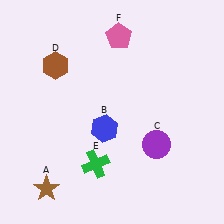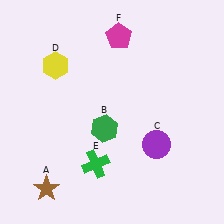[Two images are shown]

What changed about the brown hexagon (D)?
In Image 1, D is brown. In Image 2, it changed to yellow.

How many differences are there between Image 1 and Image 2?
There are 3 differences between the two images.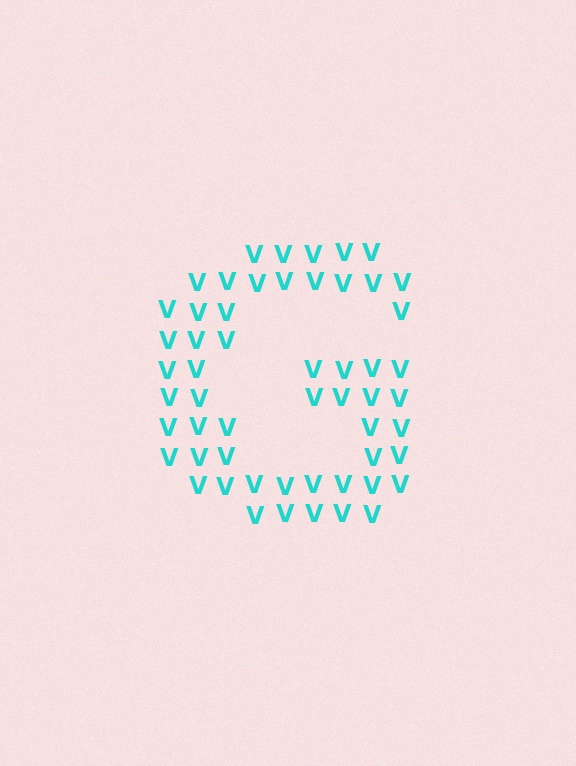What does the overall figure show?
The overall figure shows the letter G.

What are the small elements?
The small elements are letter V's.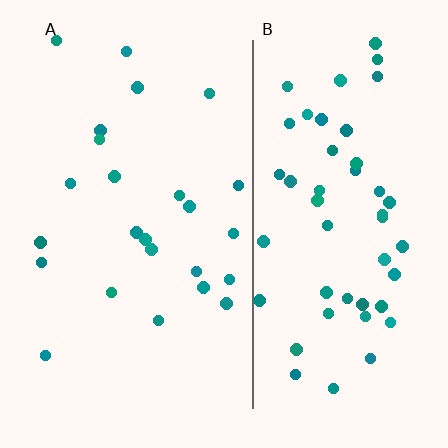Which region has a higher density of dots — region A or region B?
B (the right).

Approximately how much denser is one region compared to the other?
Approximately 2.1× — region B over region A.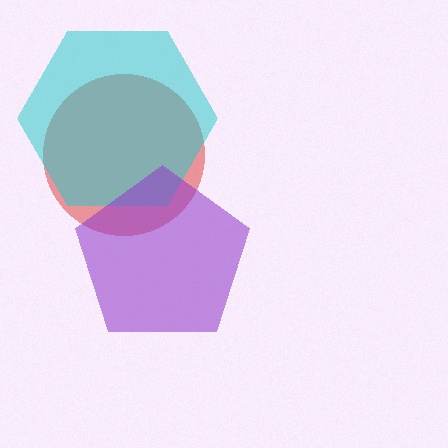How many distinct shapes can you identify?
There are 3 distinct shapes: a red circle, a cyan hexagon, a purple pentagon.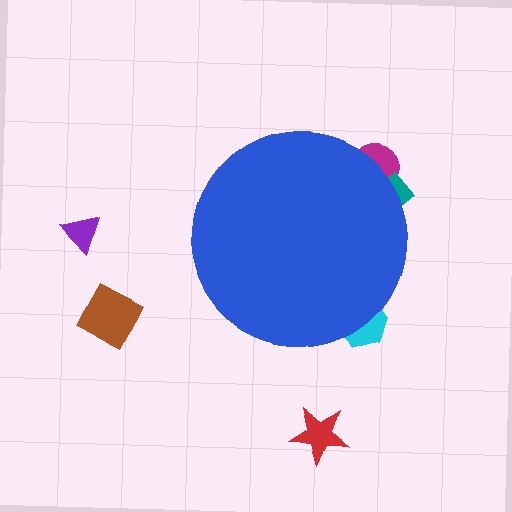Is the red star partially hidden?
No, the red star is fully visible.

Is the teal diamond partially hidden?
Yes, the teal diamond is partially hidden behind the blue circle.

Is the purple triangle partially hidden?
No, the purple triangle is fully visible.